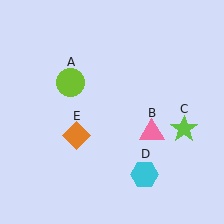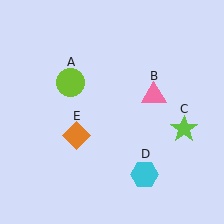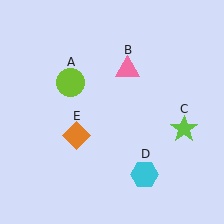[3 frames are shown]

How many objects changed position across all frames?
1 object changed position: pink triangle (object B).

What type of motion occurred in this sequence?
The pink triangle (object B) rotated counterclockwise around the center of the scene.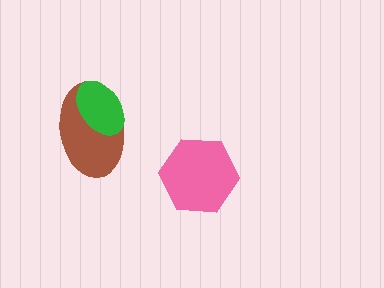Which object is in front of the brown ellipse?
The green ellipse is in front of the brown ellipse.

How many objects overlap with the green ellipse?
1 object overlaps with the green ellipse.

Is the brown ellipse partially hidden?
Yes, it is partially covered by another shape.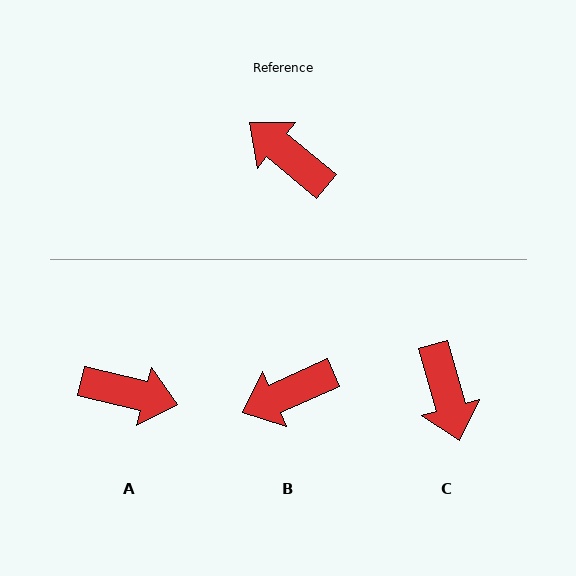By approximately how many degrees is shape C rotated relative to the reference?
Approximately 145 degrees counter-clockwise.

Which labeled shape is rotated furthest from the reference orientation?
A, about 154 degrees away.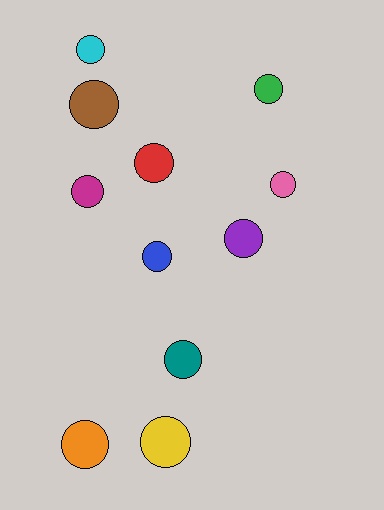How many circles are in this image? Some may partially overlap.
There are 11 circles.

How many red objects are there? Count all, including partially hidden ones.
There is 1 red object.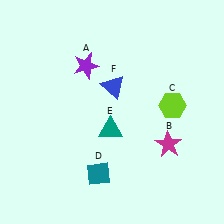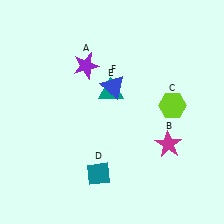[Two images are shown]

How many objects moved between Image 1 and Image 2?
1 object moved between the two images.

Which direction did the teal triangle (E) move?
The teal triangle (E) moved up.